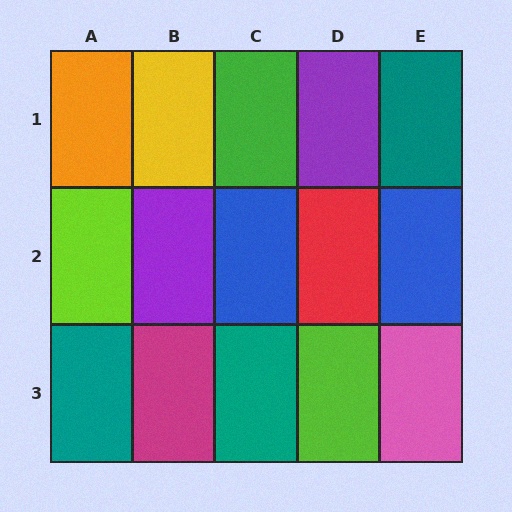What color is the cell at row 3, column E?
Pink.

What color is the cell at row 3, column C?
Teal.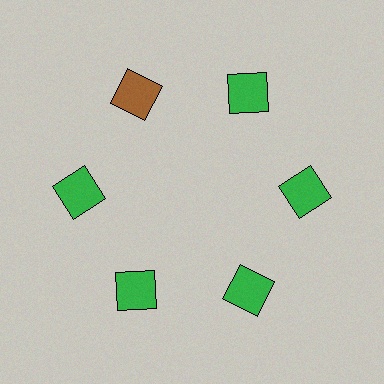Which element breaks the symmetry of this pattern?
The brown square at roughly the 11 o'clock position breaks the symmetry. All other shapes are green squares.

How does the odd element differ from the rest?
It has a different color: brown instead of green.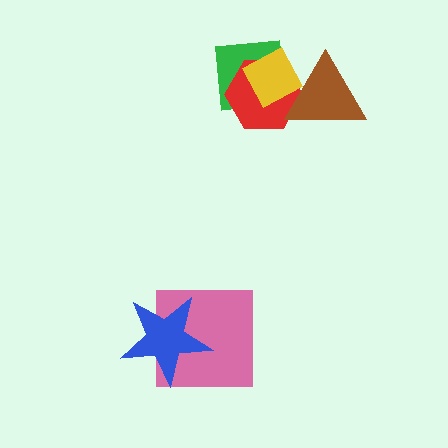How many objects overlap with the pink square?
1 object overlaps with the pink square.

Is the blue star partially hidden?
No, no other shape covers it.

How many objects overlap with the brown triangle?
2 objects overlap with the brown triangle.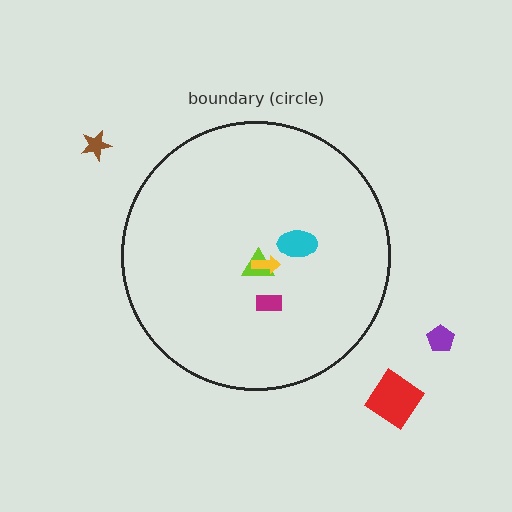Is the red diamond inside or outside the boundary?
Outside.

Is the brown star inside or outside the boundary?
Outside.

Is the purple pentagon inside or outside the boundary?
Outside.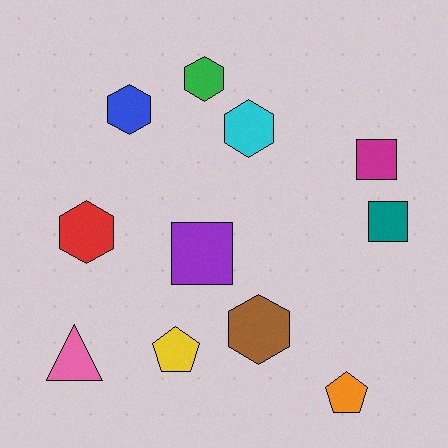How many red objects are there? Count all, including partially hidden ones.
There is 1 red object.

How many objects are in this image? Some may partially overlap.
There are 11 objects.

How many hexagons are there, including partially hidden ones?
There are 5 hexagons.